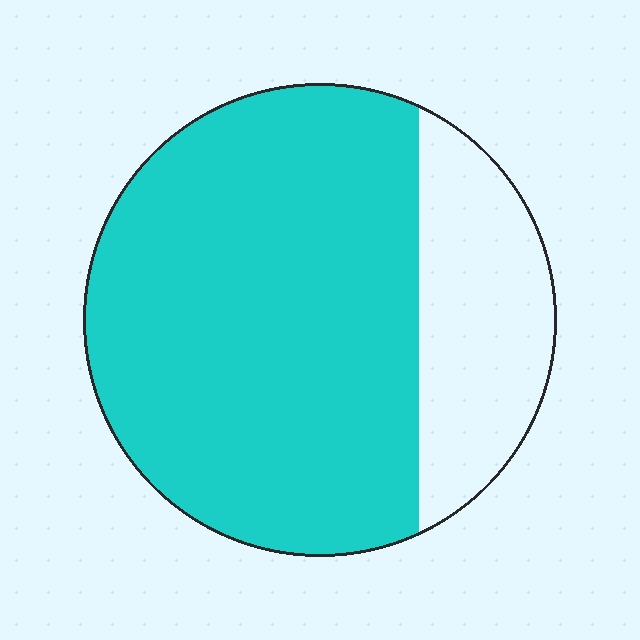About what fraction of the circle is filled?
About three quarters (3/4).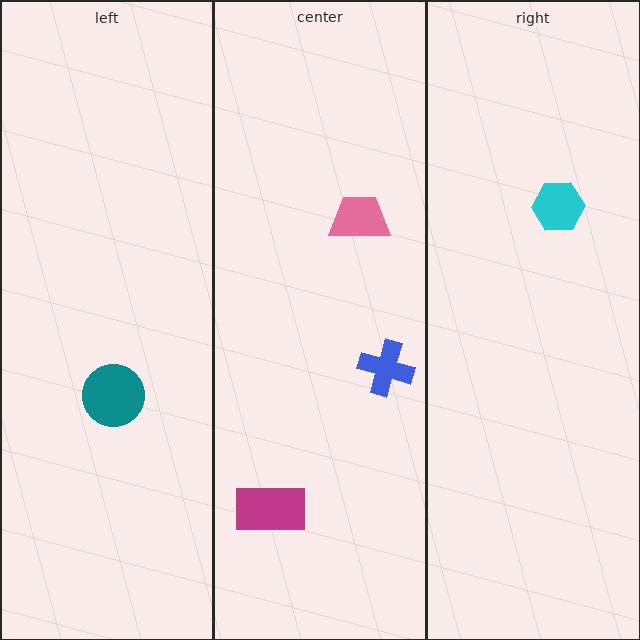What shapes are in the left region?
The teal circle.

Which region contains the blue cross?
The center region.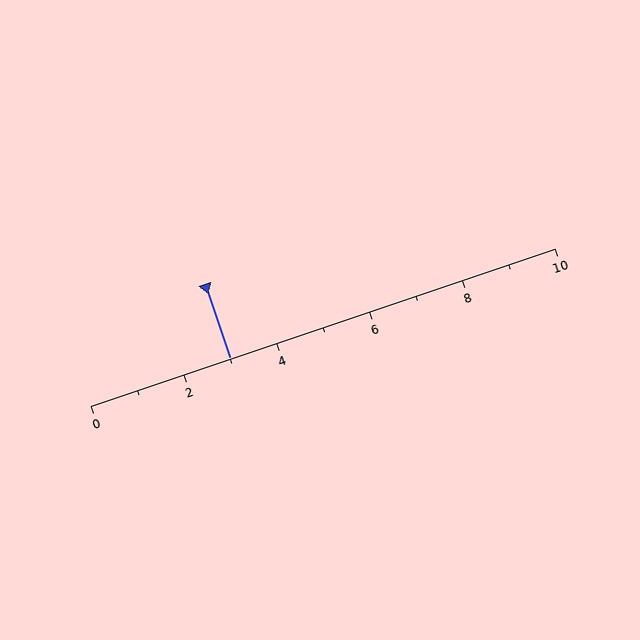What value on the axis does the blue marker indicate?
The marker indicates approximately 3.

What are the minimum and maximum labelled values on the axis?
The axis runs from 0 to 10.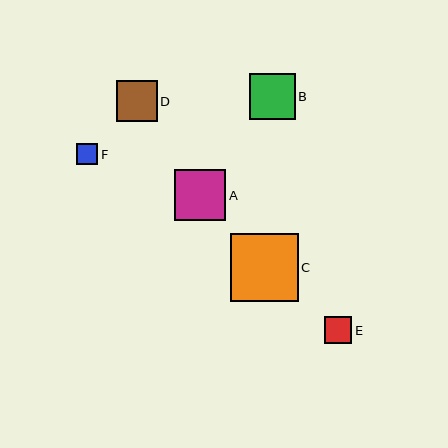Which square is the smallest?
Square F is the smallest with a size of approximately 21 pixels.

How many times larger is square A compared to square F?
Square A is approximately 2.5 times the size of square F.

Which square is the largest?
Square C is the largest with a size of approximately 68 pixels.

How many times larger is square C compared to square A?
Square C is approximately 1.3 times the size of square A.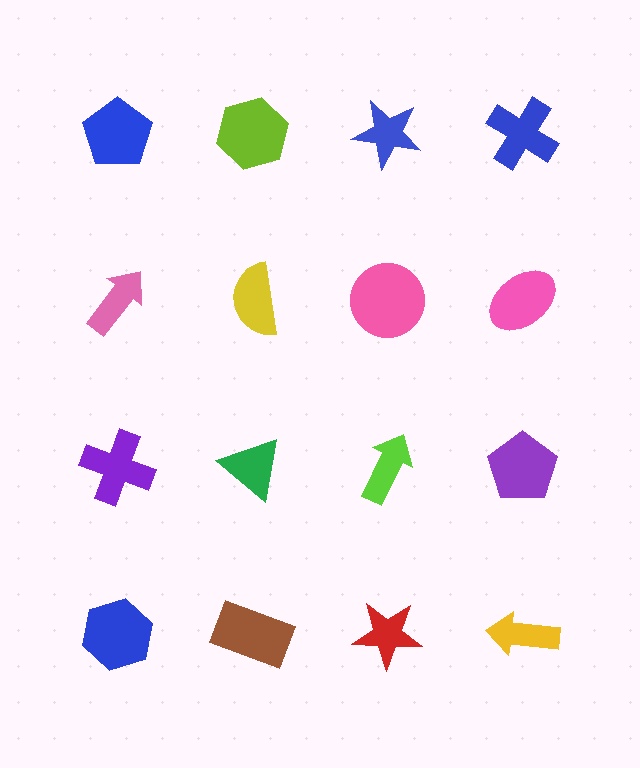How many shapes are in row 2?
4 shapes.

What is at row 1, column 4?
A blue cross.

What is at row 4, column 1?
A blue hexagon.